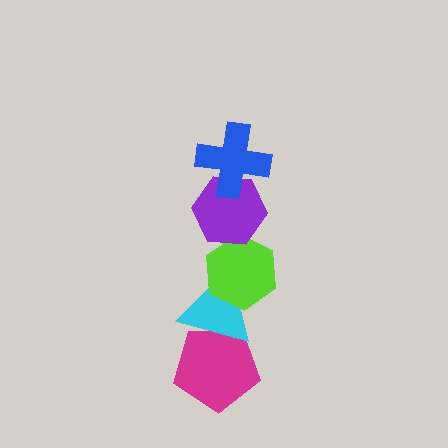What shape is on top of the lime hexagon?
The purple hexagon is on top of the lime hexagon.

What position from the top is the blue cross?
The blue cross is 1st from the top.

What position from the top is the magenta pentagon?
The magenta pentagon is 5th from the top.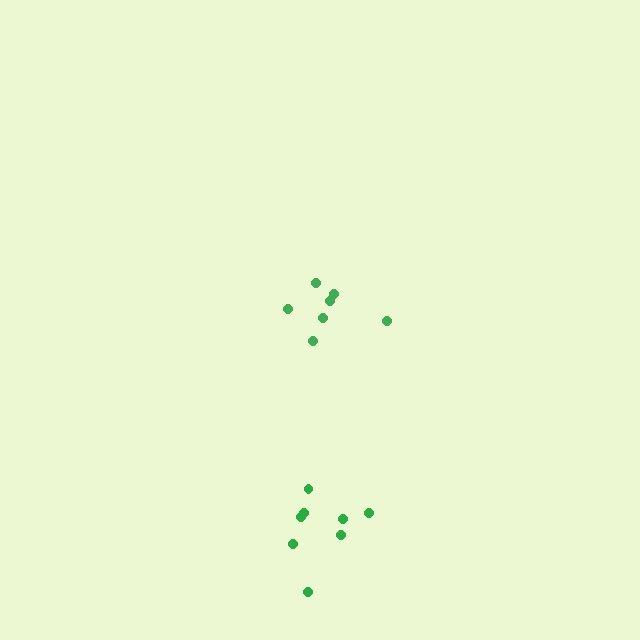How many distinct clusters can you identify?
There are 2 distinct clusters.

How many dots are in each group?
Group 1: 7 dots, Group 2: 8 dots (15 total).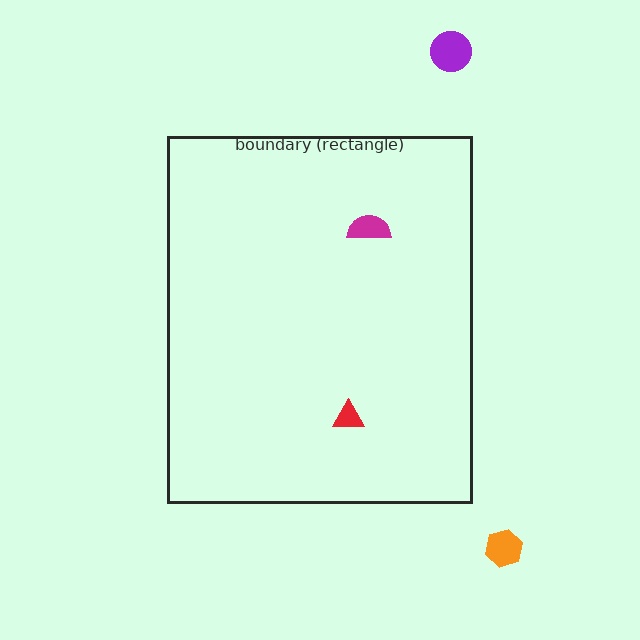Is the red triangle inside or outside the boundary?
Inside.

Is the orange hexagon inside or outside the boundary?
Outside.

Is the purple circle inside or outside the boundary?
Outside.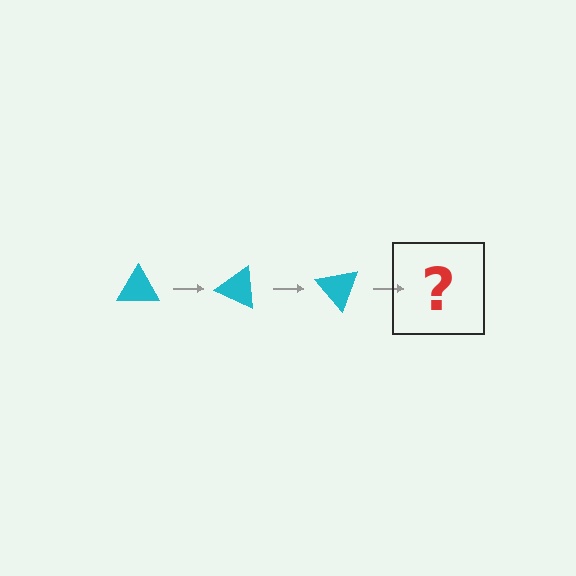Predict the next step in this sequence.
The next step is a cyan triangle rotated 75 degrees.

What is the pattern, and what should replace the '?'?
The pattern is that the triangle rotates 25 degrees each step. The '?' should be a cyan triangle rotated 75 degrees.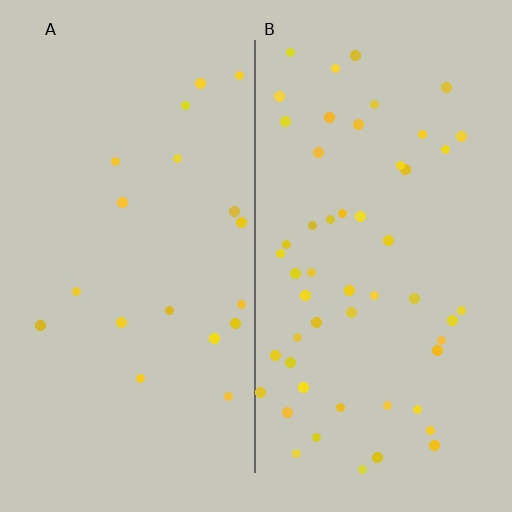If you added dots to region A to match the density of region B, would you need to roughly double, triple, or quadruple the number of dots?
Approximately triple.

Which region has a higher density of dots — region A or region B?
B (the right).